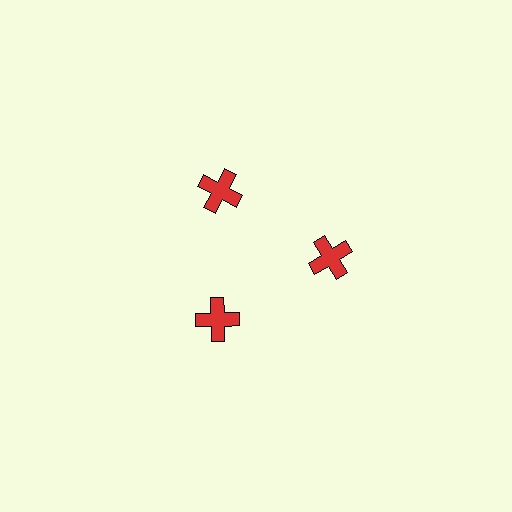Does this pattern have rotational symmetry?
Yes, this pattern has 3-fold rotational symmetry. It looks the same after rotating 120 degrees around the center.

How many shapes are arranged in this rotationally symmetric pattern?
There are 3 shapes, arranged in 3 groups of 1.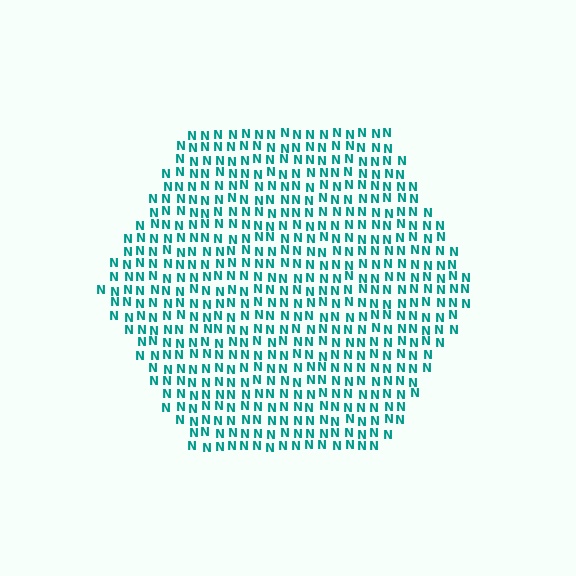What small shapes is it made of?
It is made of small letter N's.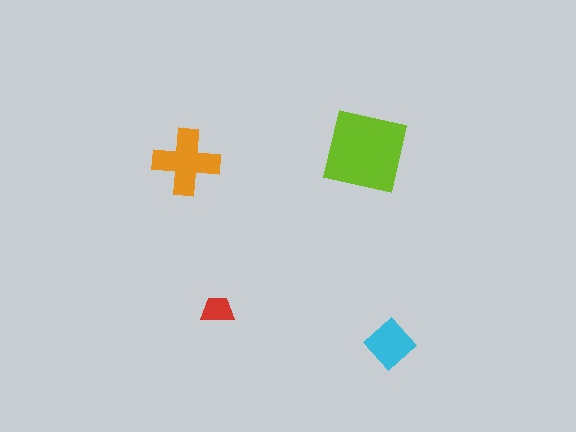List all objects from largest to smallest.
The lime square, the orange cross, the cyan diamond, the red trapezoid.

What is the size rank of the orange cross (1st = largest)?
2nd.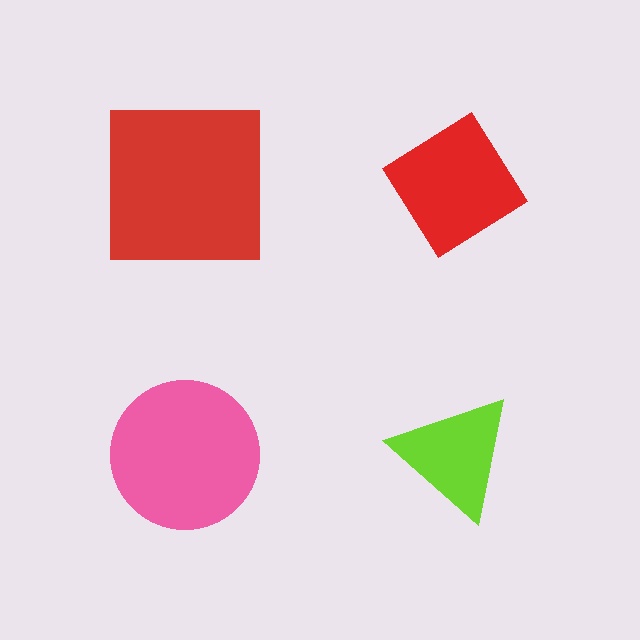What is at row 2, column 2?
A lime triangle.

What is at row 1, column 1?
A red square.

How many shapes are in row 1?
2 shapes.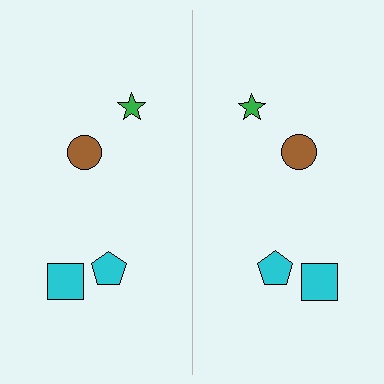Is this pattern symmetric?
Yes, this pattern has bilateral (reflection) symmetry.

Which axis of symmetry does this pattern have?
The pattern has a vertical axis of symmetry running through the center of the image.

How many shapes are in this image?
There are 8 shapes in this image.